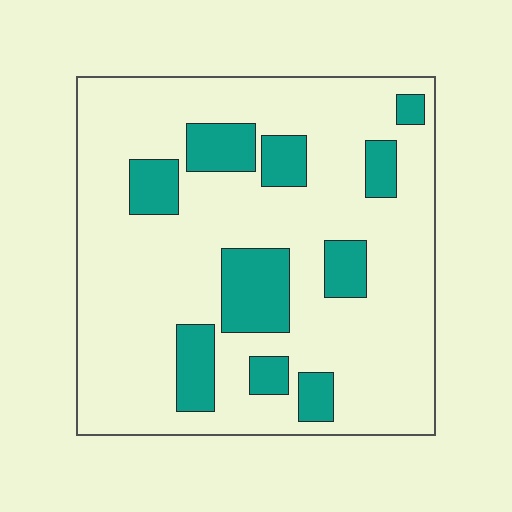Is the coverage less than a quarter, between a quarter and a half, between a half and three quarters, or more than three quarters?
Less than a quarter.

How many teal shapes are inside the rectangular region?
10.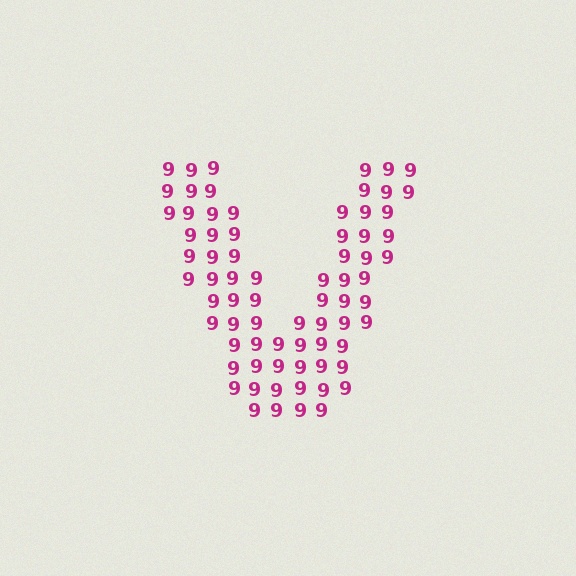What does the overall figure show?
The overall figure shows the letter V.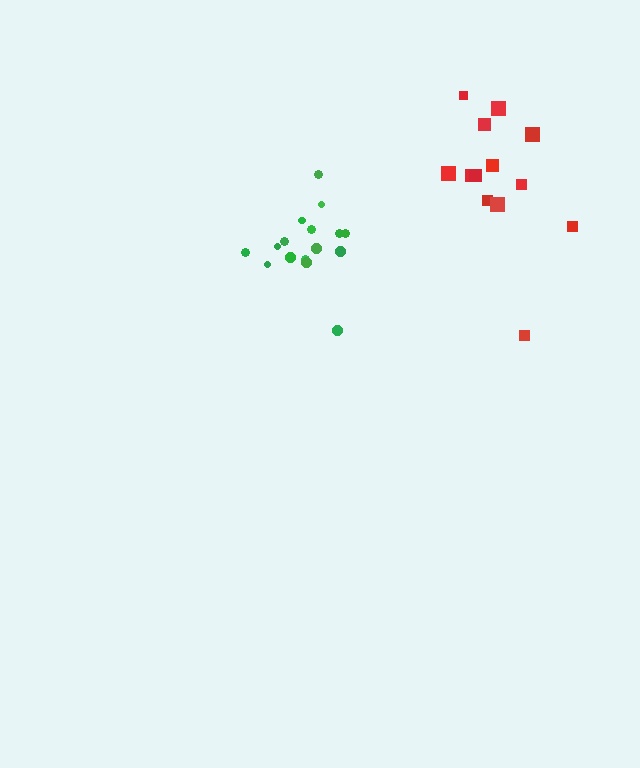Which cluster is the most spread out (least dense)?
Red.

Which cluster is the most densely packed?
Green.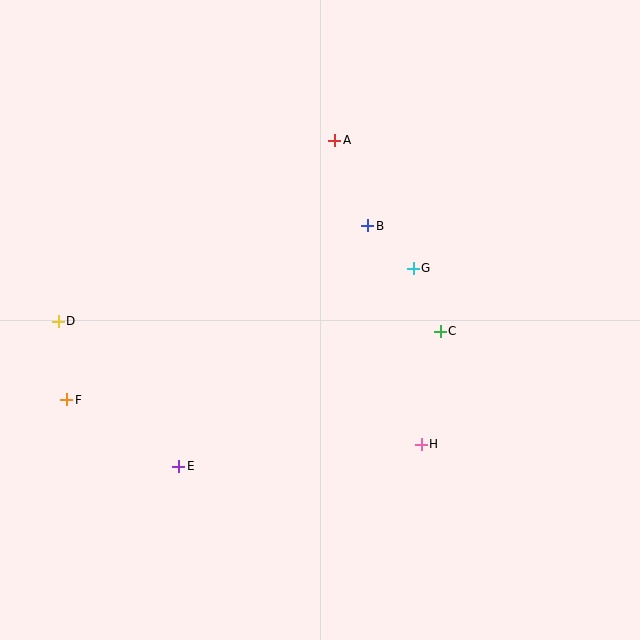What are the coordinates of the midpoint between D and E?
The midpoint between D and E is at (119, 394).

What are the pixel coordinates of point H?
Point H is at (421, 444).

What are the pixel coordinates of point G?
Point G is at (413, 268).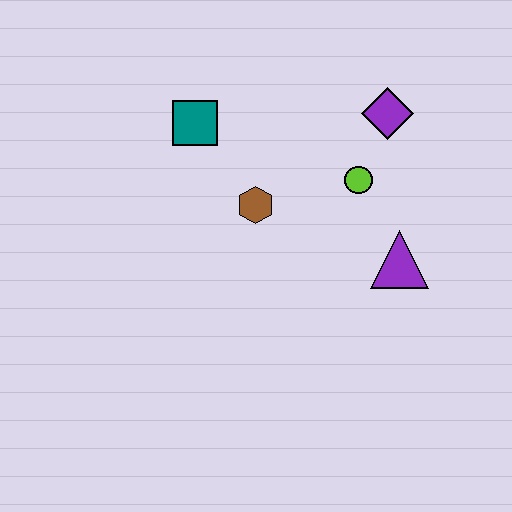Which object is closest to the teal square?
The brown hexagon is closest to the teal square.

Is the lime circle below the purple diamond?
Yes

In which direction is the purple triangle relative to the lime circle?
The purple triangle is below the lime circle.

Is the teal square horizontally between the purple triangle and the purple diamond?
No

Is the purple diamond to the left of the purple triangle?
Yes